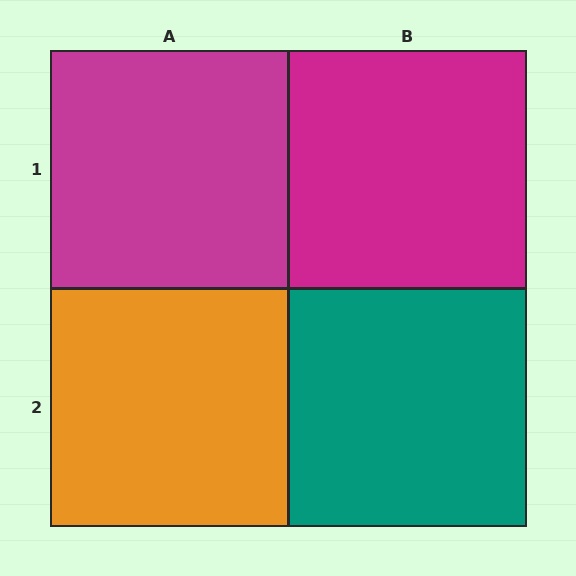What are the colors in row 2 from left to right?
Orange, teal.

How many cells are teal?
1 cell is teal.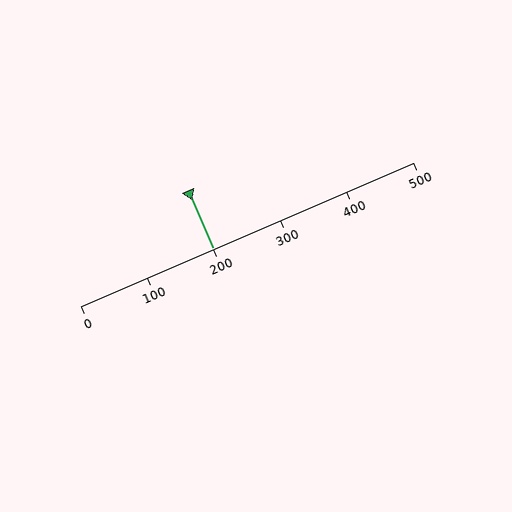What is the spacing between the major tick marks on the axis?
The major ticks are spaced 100 apart.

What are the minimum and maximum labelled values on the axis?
The axis runs from 0 to 500.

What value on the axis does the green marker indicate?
The marker indicates approximately 200.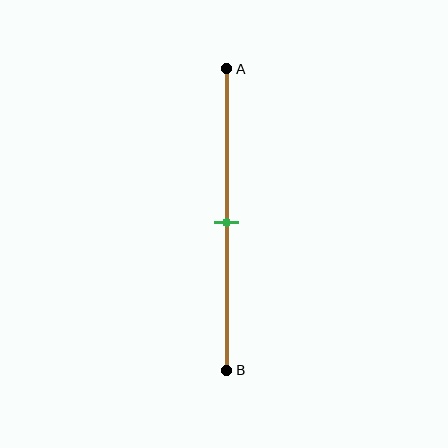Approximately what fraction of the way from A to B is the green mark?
The green mark is approximately 50% of the way from A to B.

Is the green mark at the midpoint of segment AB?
Yes, the mark is approximately at the midpoint.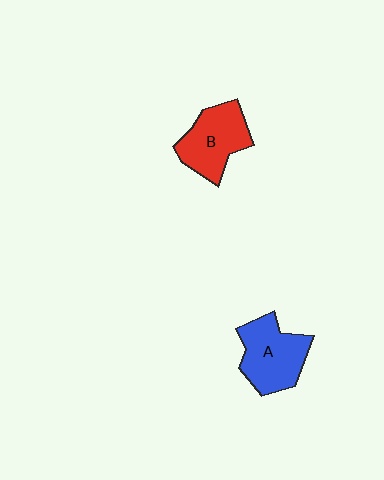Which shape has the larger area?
Shape A (blue).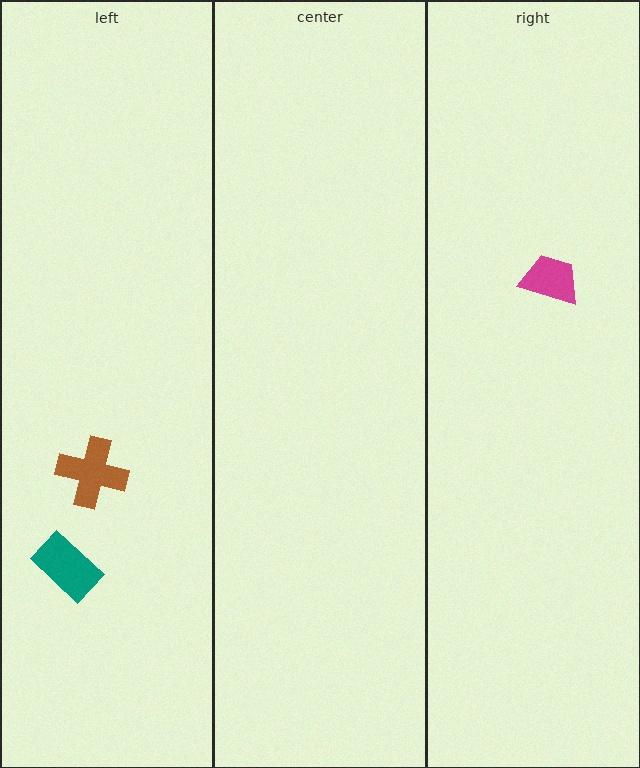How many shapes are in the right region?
1.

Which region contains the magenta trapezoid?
The right region.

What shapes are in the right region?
The magenta trapezoid.